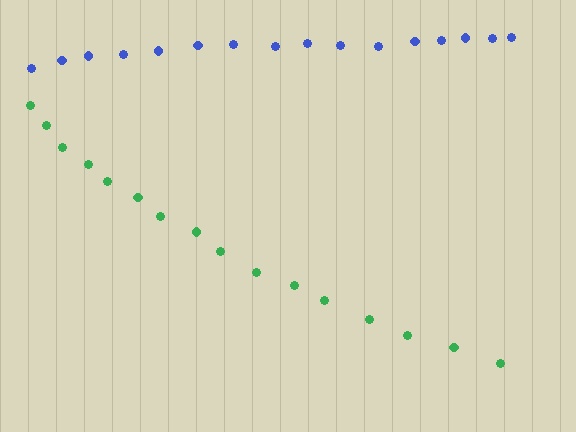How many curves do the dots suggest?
There are 2 distinct paths.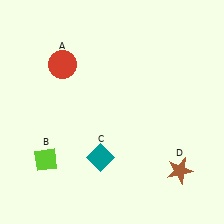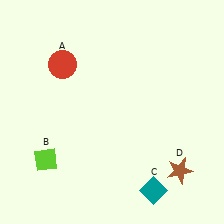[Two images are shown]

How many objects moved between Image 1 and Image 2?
1 object moved between the two images.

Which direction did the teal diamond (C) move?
The teal diamond (C) moved right.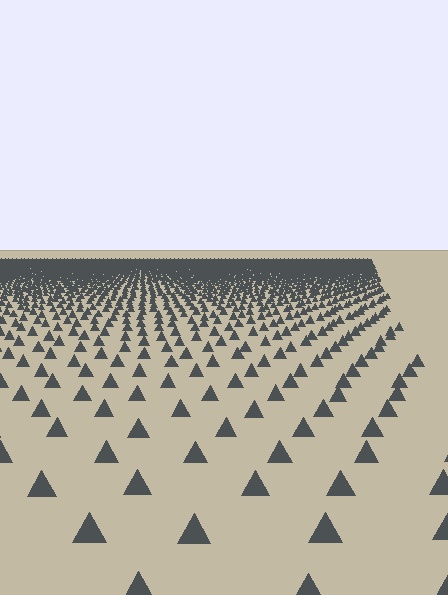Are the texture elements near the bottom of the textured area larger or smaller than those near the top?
Larger. Near the bottom, elements are closer to the viewer and appear at a bigger on-screen size.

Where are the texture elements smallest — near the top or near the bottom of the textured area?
Near the top.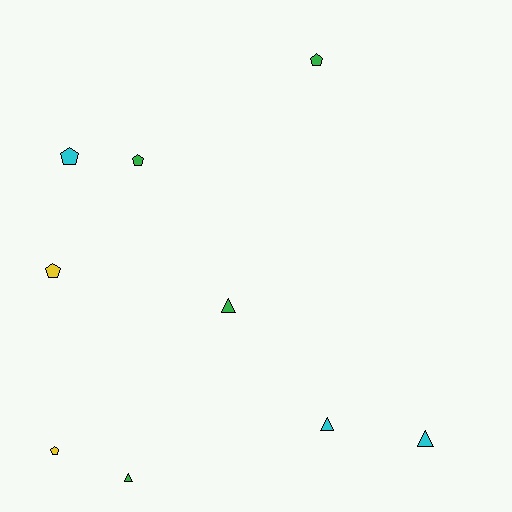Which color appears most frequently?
Green, with 4 objects.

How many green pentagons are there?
There are 2 green pentagons.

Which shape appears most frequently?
Pentagon, with 5 objects.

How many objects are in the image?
There are 9 objects.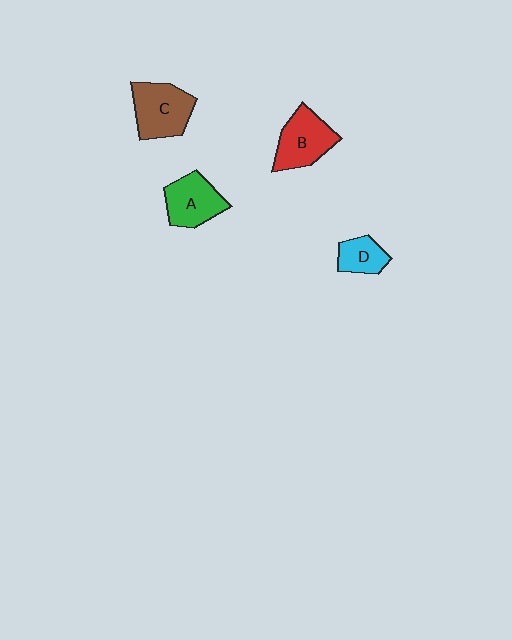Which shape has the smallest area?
Shape D (cyan).